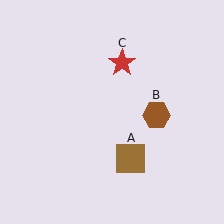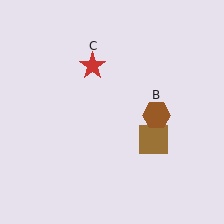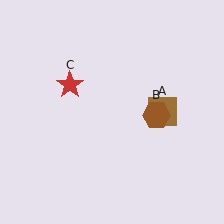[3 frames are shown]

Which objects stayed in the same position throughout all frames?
Brown hexagon (object B) remained stationary.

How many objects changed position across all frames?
2 objects changed position: brown square (object A), red star (object C).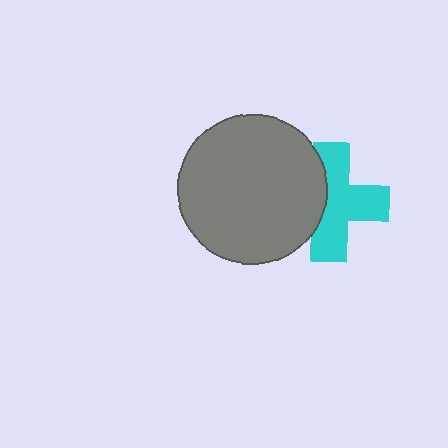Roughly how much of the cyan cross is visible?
Most of it is visible (roughly 66%).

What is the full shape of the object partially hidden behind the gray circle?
The partially hidden object is a cyan cross.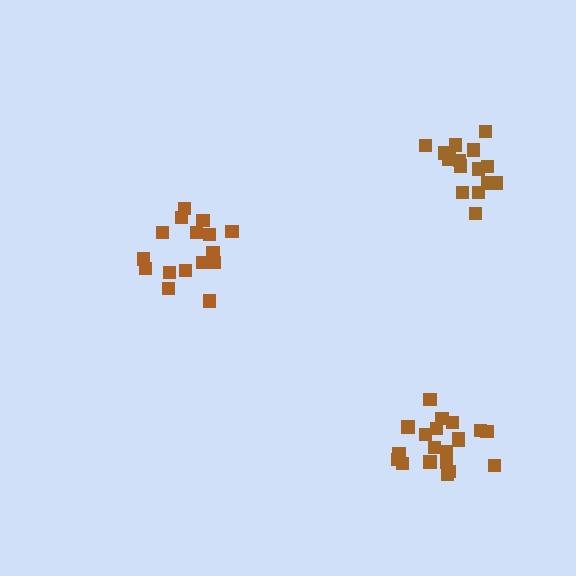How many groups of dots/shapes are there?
There are 3 groups.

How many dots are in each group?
Group 1: 16 dots, Group 2: 20 dots, Group 3: 15 dots (51 total).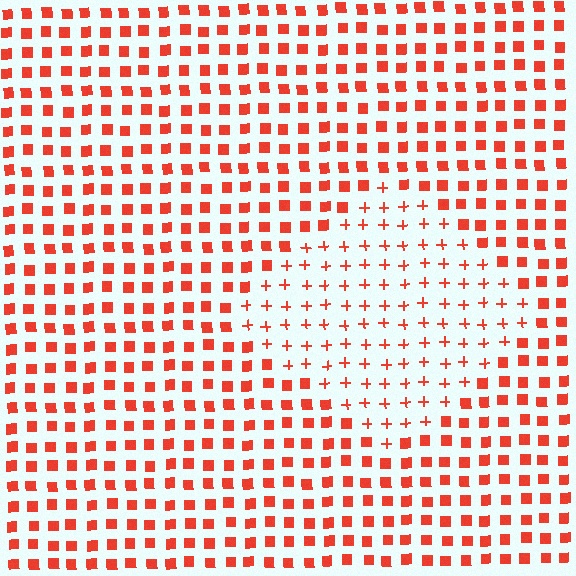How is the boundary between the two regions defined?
The boundary is defined by a change in element shape: plus signs inside vs. squares outside. All elements share the same color and spacing.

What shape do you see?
I see a diamond.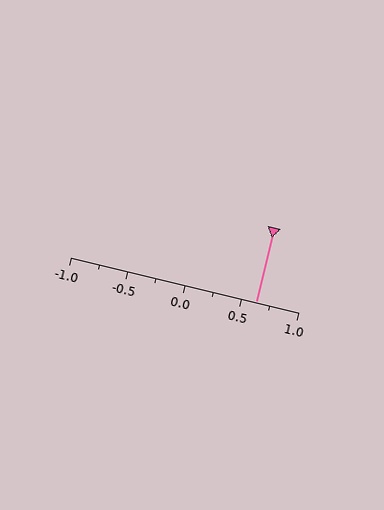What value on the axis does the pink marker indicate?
The marker indicates approximately 0.62.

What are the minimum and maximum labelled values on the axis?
The axis runs from -1.0 to 1.0.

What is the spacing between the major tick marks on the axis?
The major ticks are spaced 0.5 apart.